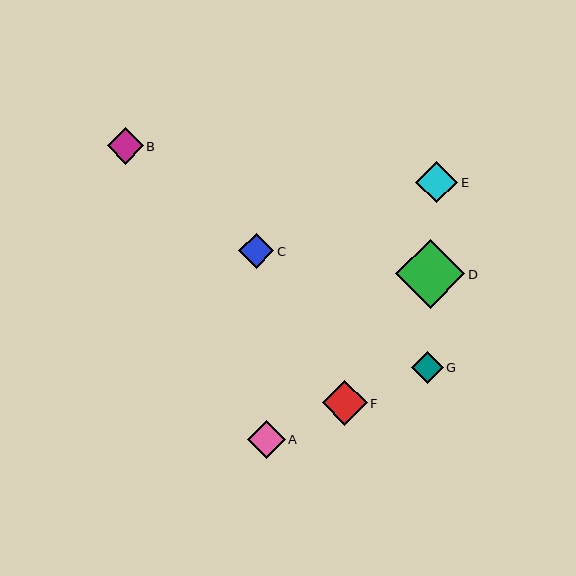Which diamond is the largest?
Diamond D is the largest with a size of approximately 70 pixels.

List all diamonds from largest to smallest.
From largest to smallest: D, F, E, A, B, C, G.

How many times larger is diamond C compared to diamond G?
Diamond C is approximately 1.1 times the size of diamond G.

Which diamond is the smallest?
Diamond G is the smallest with a size of approximately 32 pixels.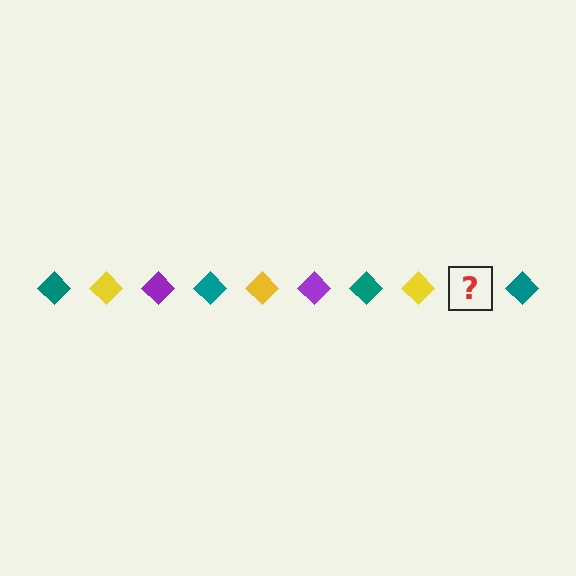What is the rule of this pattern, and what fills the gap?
The rule is that the pattern cycles through teal, yellow, purple diamonds. The gap should be filled with a purple diamond.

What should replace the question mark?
The question mark should be replaced with a purple diamond.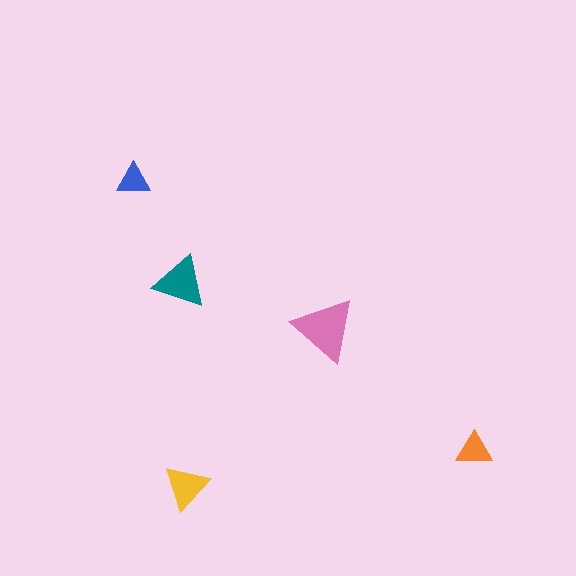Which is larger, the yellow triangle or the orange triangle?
The yellow one.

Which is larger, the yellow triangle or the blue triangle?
The yellow one.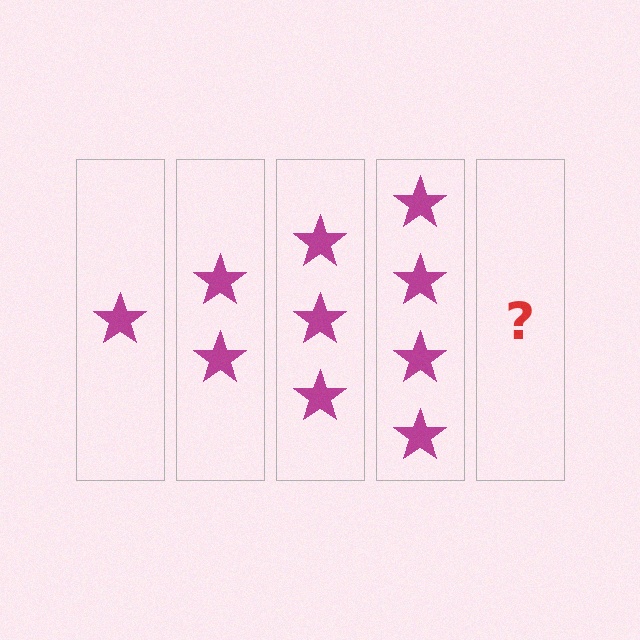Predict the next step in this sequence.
The next step is 5 stars.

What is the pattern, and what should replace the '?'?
The pattern is that each step adds one more star. The '?' should be 5 stars.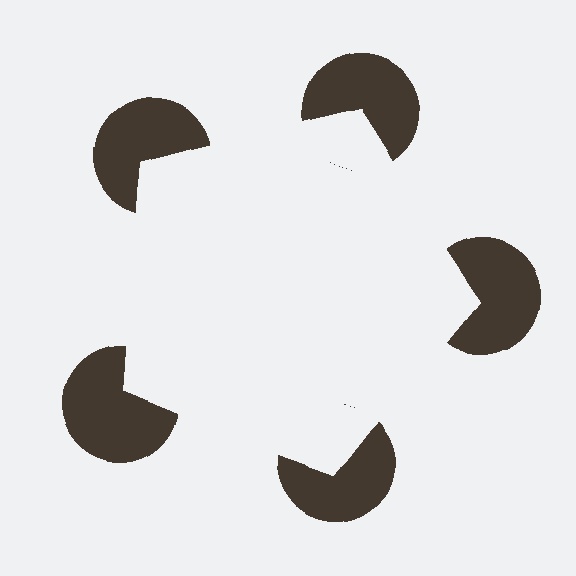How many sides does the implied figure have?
5 sides.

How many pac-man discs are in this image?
There are 5 — one at each vertex of the illusory pentagon.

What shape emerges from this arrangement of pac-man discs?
An illusory pentagon — its edges are inferred from the aligned wedge cuts in the pac-man discs, not physically drawn.